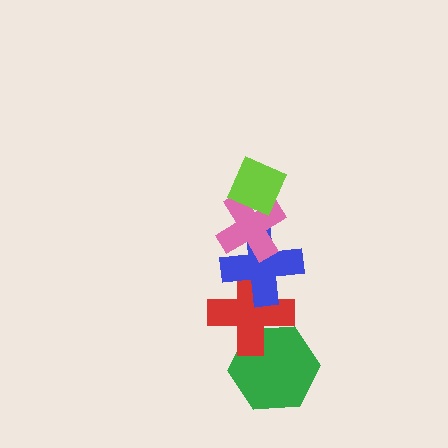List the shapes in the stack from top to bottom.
From top to bottom: the lime diamond, the pink cross, the blue cross, the red cross, the green hexagon.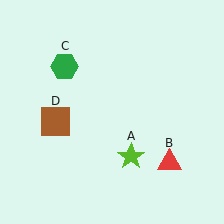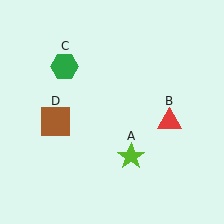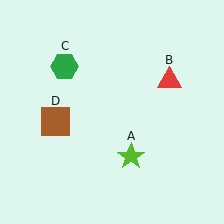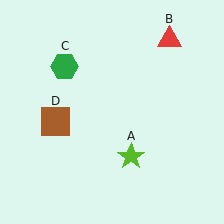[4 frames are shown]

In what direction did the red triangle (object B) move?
The red triangle (object B) moved up.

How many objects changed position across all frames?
1 object changed position: red triangle (object B).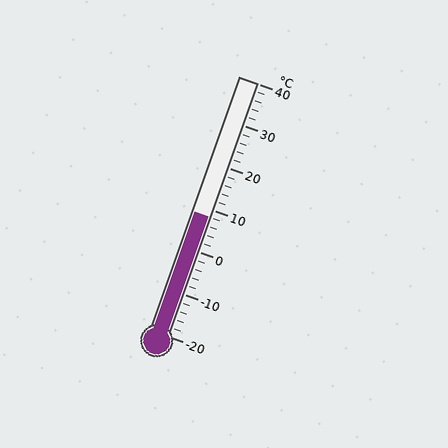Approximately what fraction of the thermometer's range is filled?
The thermometer is filled to approximately 45% of its range.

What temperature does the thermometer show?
The thermometer shows approximately 8°C.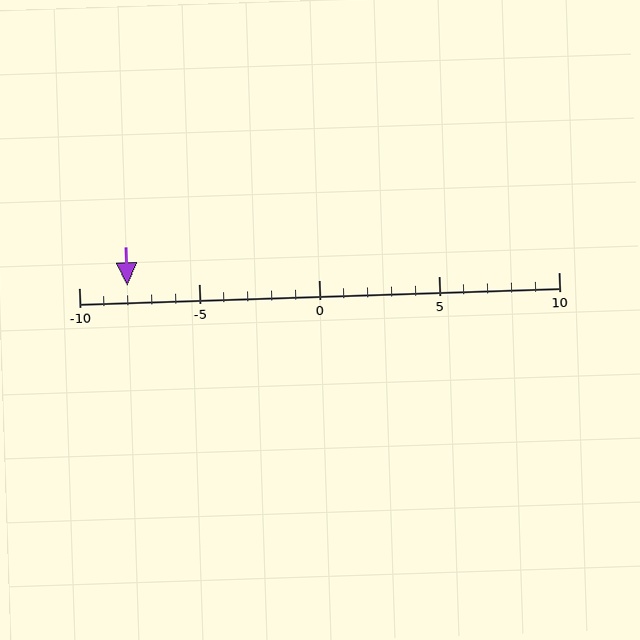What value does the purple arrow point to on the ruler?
The purple arrow points to approximately -8.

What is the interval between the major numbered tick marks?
The major tick marks are spaced 5 units apart.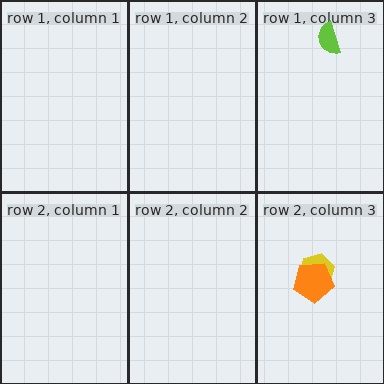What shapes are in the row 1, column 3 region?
The lime semicircle.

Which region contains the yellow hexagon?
The row 2, column 3 region.